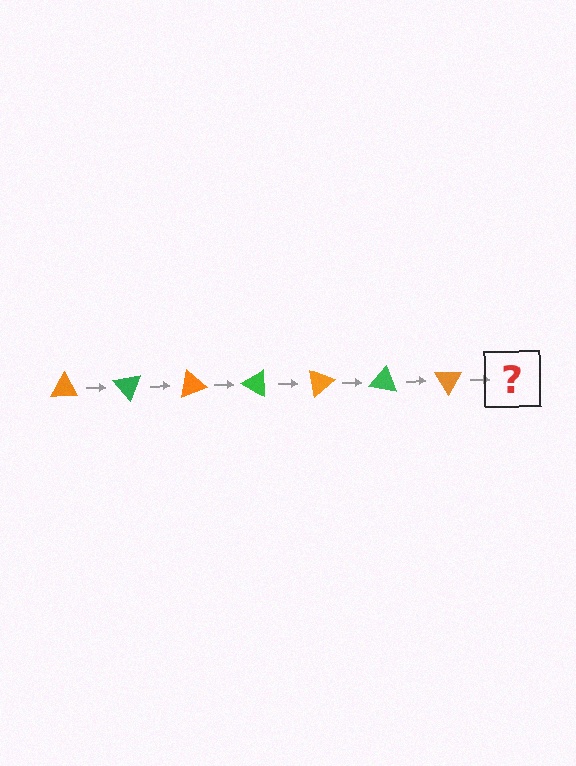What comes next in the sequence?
The next element should be a green triangle, rotated 350 degrees from the start.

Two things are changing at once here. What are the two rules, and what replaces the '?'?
The two rules are that it rotates 50 degrees each step and the color cycles through orange and green. The '?' should be a green triangle, rotated 350 degrees from the start.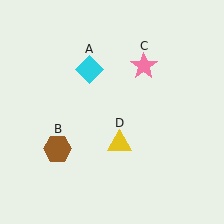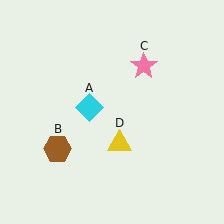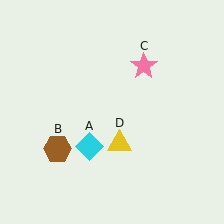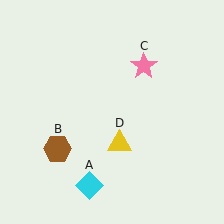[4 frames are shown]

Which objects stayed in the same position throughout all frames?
Brown hexagon (object B) and pink star (object C) and yellow triangle (object D) remained stationary.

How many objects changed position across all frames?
1 object changed position: cyan diamond (object A).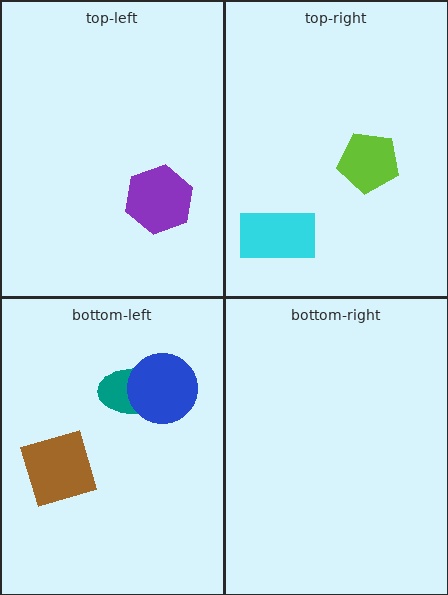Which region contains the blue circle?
The bottom-left region.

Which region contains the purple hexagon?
The top-left region.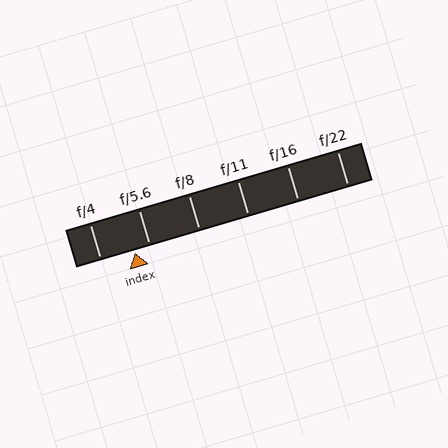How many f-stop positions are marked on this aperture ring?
There are 6 f-stop positions marked.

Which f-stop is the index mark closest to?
The index mark is closest to f/5.6.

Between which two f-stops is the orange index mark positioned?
The index mark is between f/4 and f/5.6.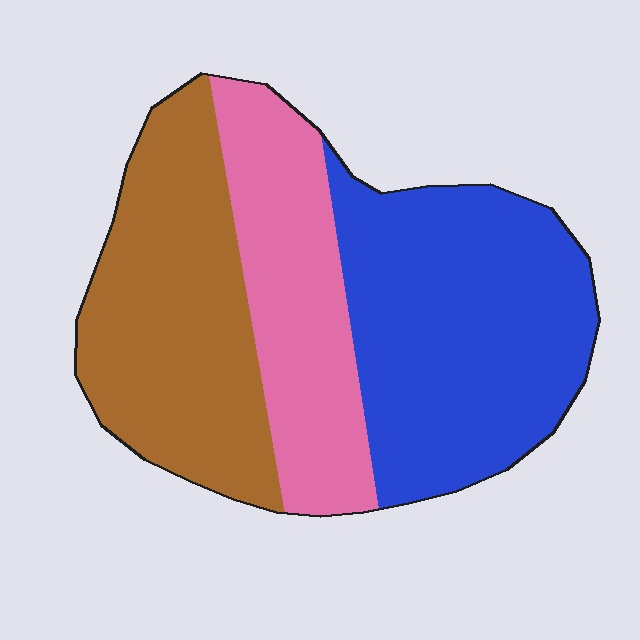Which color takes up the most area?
Blue, at roughly 40%.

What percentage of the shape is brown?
Brown takes up about one third (1/3) of the shape.